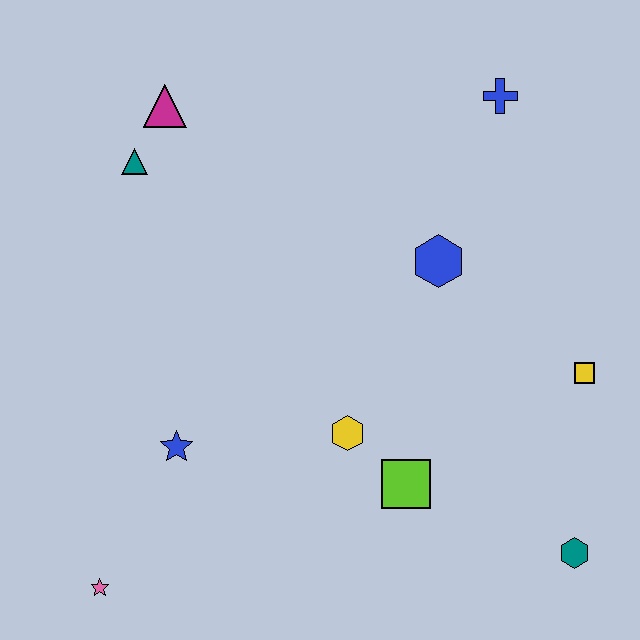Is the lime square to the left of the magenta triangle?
No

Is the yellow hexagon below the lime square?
No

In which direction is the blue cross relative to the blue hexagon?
The blue cross is above the blue hexagon.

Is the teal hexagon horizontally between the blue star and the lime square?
No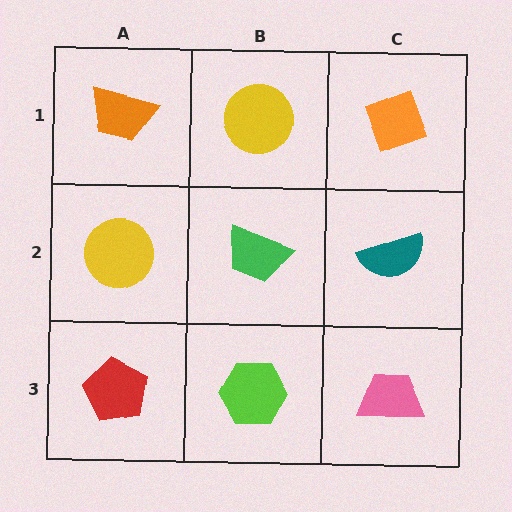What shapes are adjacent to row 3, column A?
A yellow circle (row 2, column A), a lime hexagon (row 3, column B).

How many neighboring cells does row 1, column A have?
2.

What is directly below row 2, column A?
A red pentagon.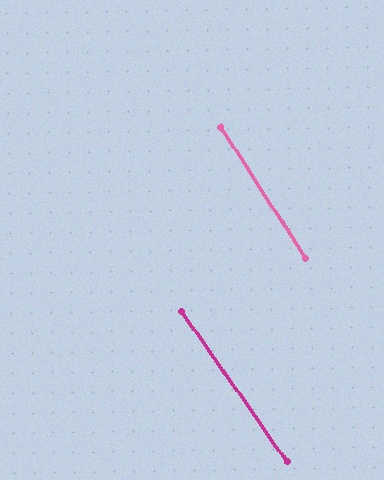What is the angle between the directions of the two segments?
Approximately 2 degrees.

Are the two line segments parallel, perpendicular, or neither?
Parallel — their directions differ by only 1.8°.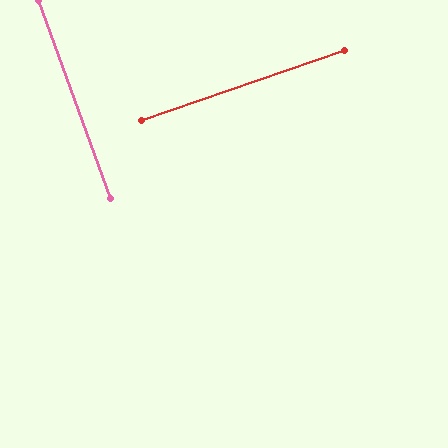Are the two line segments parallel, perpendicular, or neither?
Perpendicular — they meet at approximately 89°.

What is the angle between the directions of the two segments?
Approximately 89 degrees.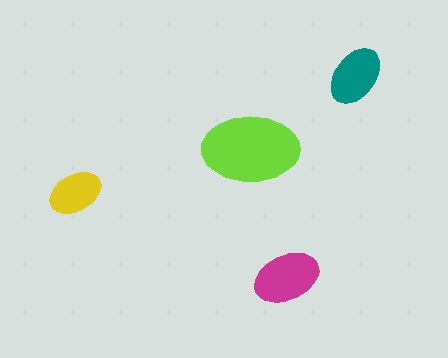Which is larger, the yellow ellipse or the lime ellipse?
The lime one.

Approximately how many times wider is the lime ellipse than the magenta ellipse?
About 1.5 times wider.